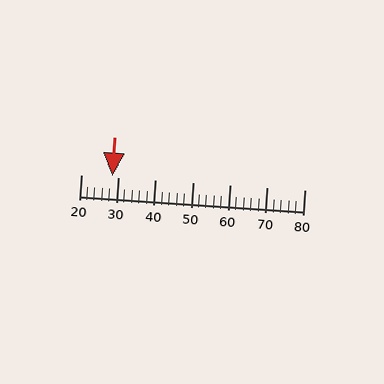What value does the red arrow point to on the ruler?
The red arrow points to approximately 28.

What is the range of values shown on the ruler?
The ruler shows values from 20 to 80.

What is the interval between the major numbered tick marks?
The major tick marks are spaced 10 units apart.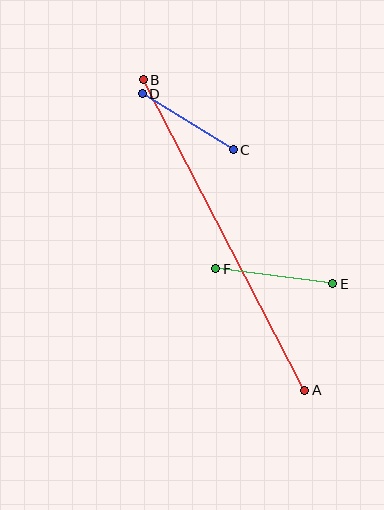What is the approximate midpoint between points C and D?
The midpoint is at approximately (188, 122) pixels.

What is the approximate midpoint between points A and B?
The midpoint is at approximately (224, 235) pixels.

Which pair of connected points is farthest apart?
Points A and B are farthest apart.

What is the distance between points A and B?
The distance is approximately 350 pixels.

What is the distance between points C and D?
The distance is approximately 106 pixels.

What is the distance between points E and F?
The distance is approximately 118 pixels.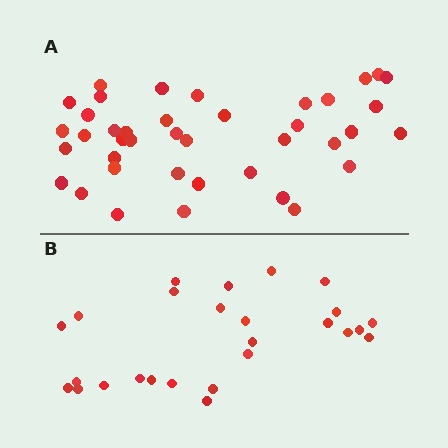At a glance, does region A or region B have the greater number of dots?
Region A (the top region) has more dots.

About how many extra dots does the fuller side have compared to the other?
Region A has approximately 15 more dots than region B.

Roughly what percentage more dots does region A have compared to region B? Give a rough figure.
About 55% more.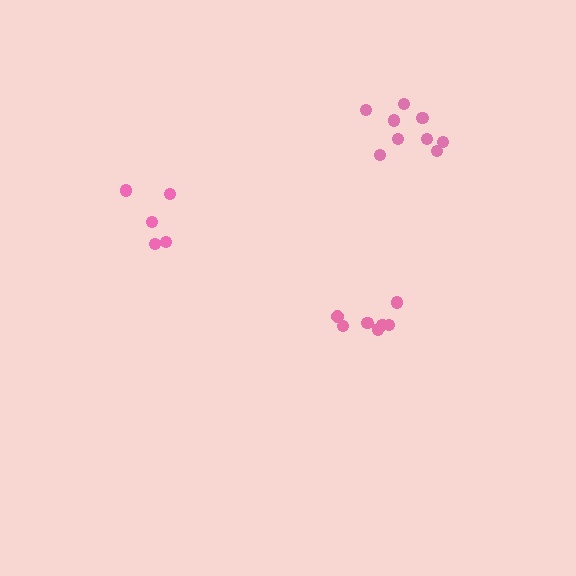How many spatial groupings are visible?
There are 3 spatial groupings.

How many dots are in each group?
Group 1: 9 dots, Group 2: 5 dots, Group 3: 7 dots (21 total).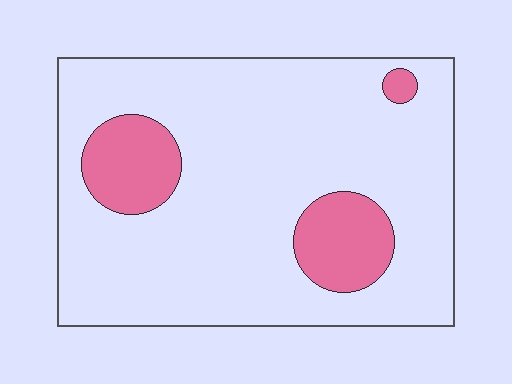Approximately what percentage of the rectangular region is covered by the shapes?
Approximately 15%.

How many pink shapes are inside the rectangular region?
3.